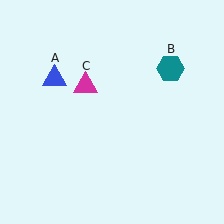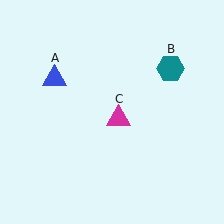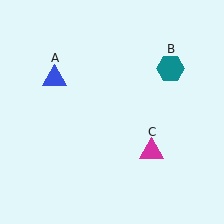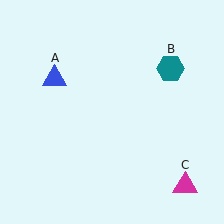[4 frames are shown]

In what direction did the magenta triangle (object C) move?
The magenta triangle (object C) moved down and to the right.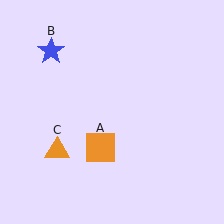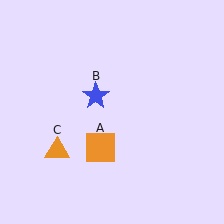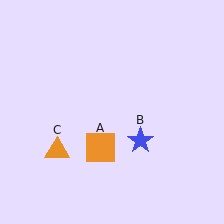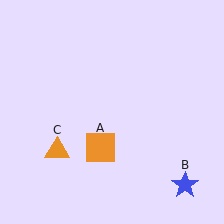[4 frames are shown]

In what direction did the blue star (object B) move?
The blue star (object B) moved down and to the right.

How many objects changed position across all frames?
1 object changed position: blue star (object B).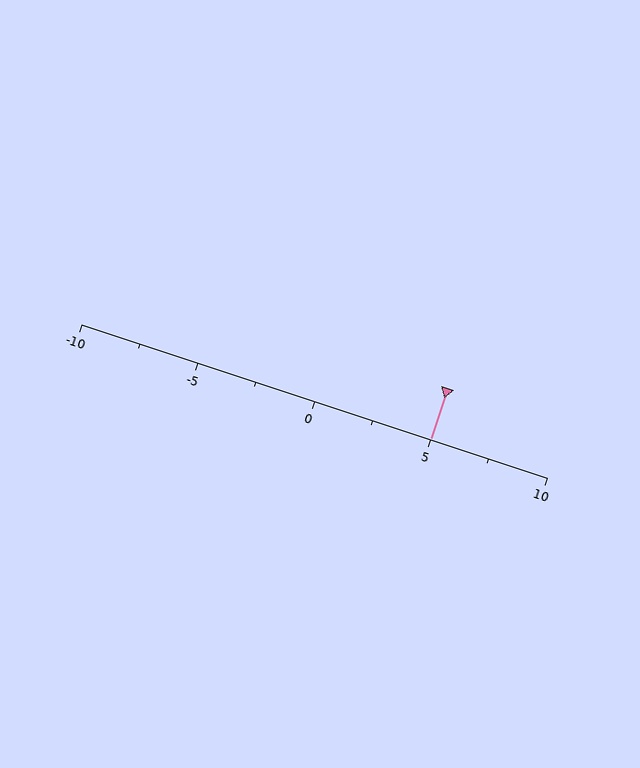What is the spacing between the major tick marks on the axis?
The major ticks are spaced 5 apart.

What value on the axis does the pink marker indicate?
The marker indicates approximately 5.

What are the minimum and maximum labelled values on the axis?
The axis runs from -10 to 10.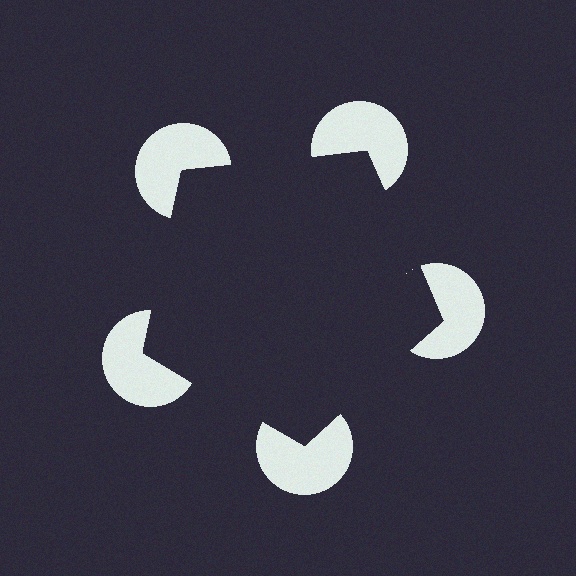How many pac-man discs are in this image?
There are 5 — one at each vertex of the illusory pentagon.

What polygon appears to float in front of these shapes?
An illusory pentagon — its edges are inferred from the aligned wedge cuts in the pac-man discs, not physically drawn.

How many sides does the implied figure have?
5 sides.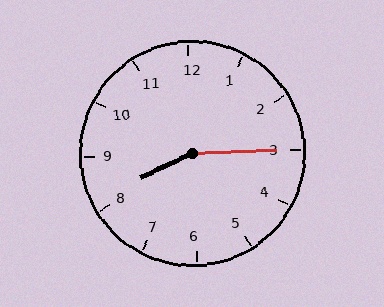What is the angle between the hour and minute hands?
Approximately 158 degrees.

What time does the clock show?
8:15.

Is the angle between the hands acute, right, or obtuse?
It is obtuse.